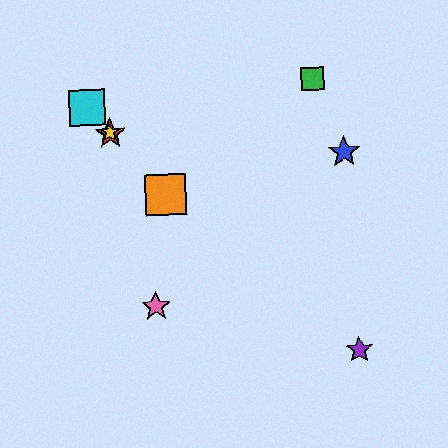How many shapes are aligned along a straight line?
4 shapes (the red star, the yellow star, the orange square, the cyan square) are aligned along a straight line.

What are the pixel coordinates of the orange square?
The orange square is at (166, 195).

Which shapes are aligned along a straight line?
The red star, the yellow star, the orange square, the cyan square are aligned along a straight line.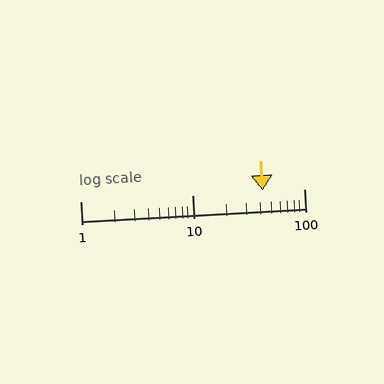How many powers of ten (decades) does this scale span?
The scale spans 2 decades, from 1 to 100.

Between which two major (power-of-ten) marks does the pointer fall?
The pointer is between 10 and 100.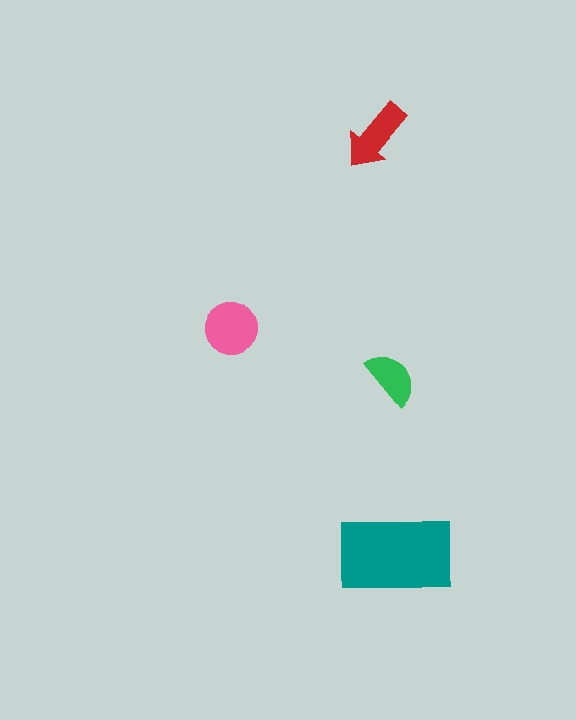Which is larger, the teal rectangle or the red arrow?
The teal rectangle.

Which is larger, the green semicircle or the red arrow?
The red arrow.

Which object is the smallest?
The green semicircle.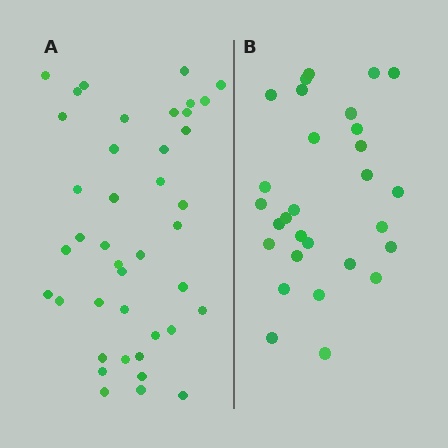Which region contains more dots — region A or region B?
Region A (the left region) has more dots.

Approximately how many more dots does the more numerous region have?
Region A has roughly 12 or so more dots than region B.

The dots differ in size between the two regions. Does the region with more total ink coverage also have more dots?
No. Region B has more total ink coverage because its dots are larger, but region A actually contains more individual dots. Total area can be misleading — the number of items is what matters here.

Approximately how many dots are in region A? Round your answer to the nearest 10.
About 40 dots. (The exact count is 41, which rounds to 40.)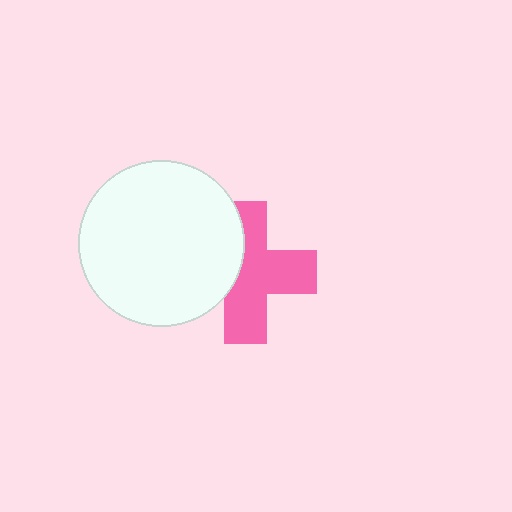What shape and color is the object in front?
The object in front is a white circle.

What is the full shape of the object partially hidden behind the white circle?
The partially hidden object is a pink cross.